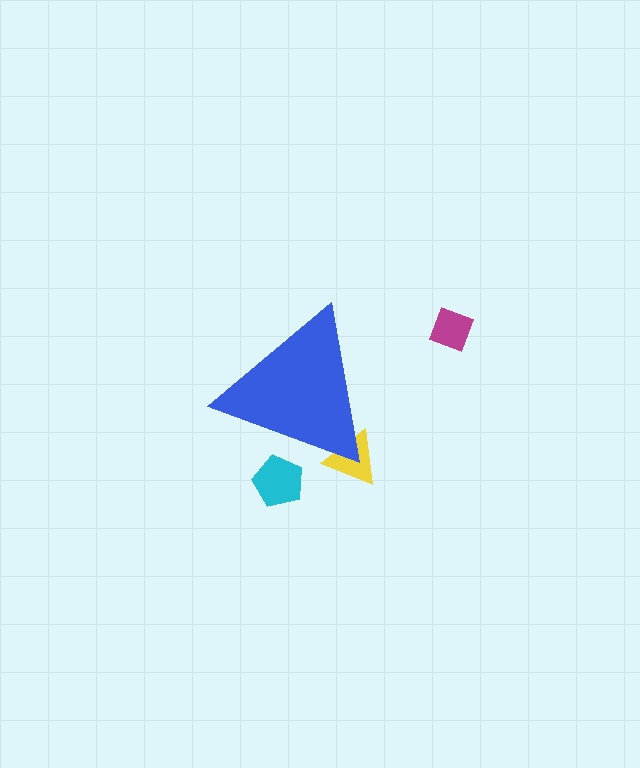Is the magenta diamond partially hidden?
No, the magenta diamond is fully visible.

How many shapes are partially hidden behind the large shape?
2 shapes are partially hidden.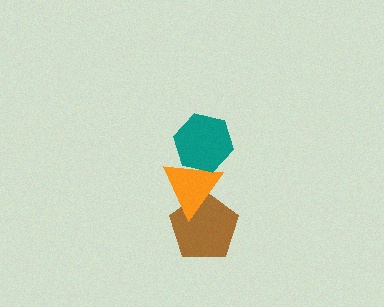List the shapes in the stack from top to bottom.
From top to bottom: the teal hexagon, the orange triangle, the brown pentagon.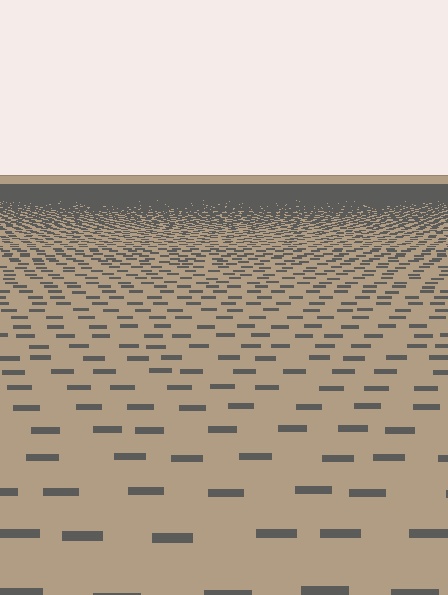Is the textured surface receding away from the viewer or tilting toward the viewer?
The surface is receding away from the viewer. Texture elements get smaller and denser toward the top.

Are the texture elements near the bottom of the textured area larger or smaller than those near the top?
Larger. Near the bottom, elements are closer to the viewer and appear at a bigger on-screen size.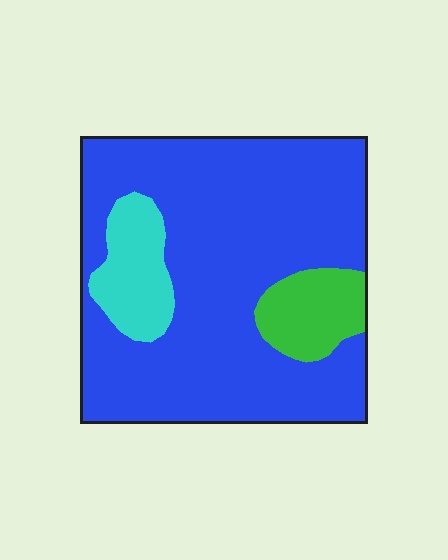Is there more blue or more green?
Blue.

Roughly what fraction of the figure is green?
Green covers about 10% of the figure.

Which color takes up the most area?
Blue, at roughly 80%.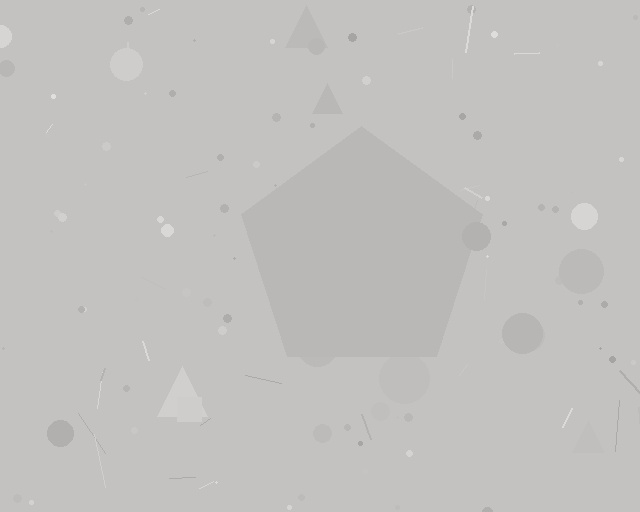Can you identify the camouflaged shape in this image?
The camouflaged shape is a pentagon.